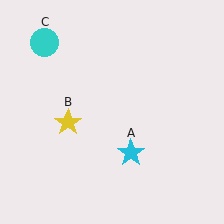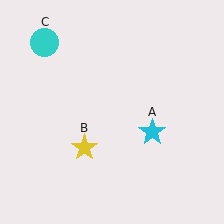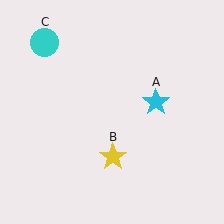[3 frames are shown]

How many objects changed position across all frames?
2 objects changed position: cyan star (object A), yellow star (object B).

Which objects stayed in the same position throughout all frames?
Cyan circle (object C) remained stationary.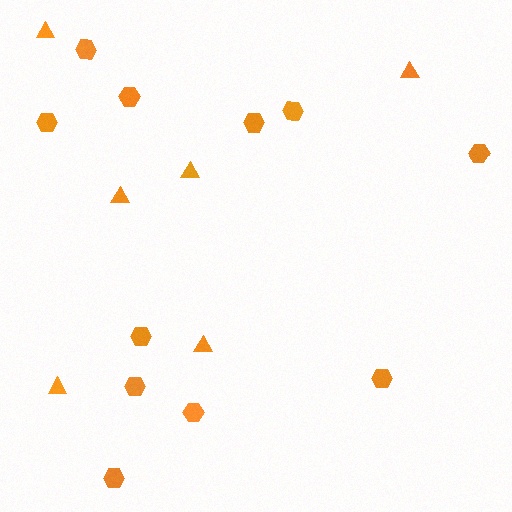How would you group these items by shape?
There are 2 groups: one group of triangles (6) and one group of hexagons (11).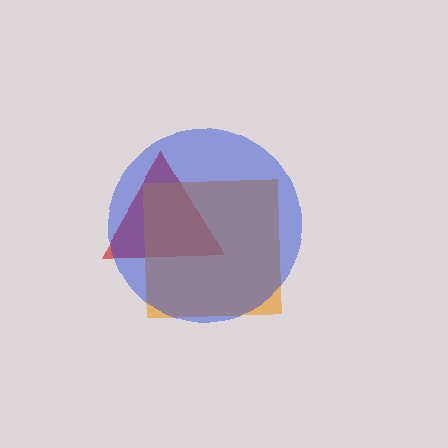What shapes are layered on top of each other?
The layered shapes are: a red triangle, an orange square, a blue circle.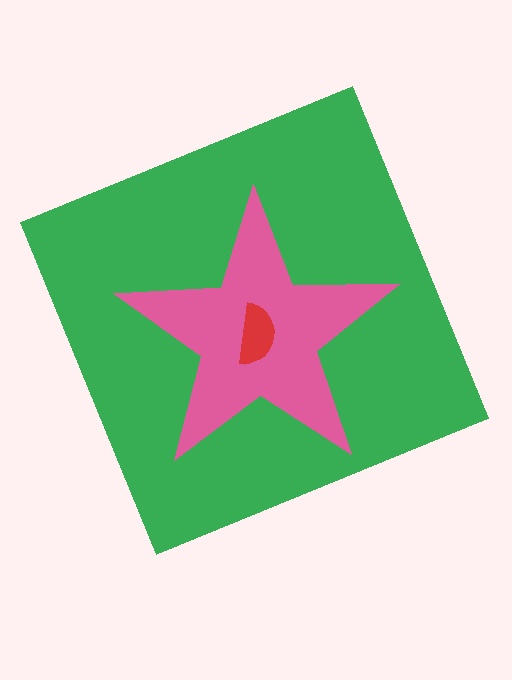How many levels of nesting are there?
3.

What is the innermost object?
The red semicircle.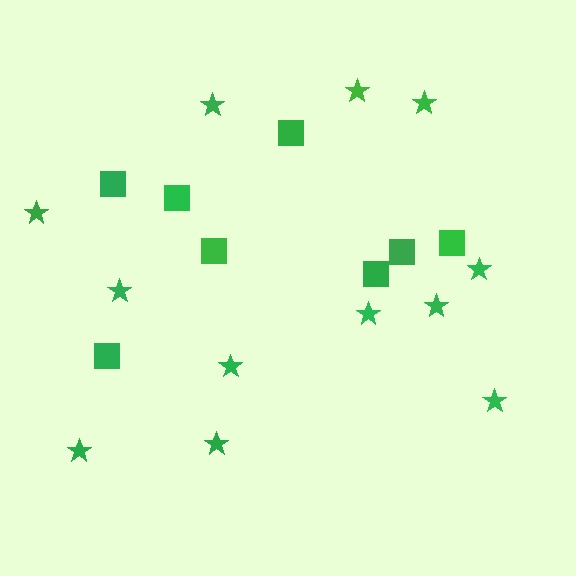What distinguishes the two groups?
There are 2 groups: one group of stars (12) and one group of squares (8).